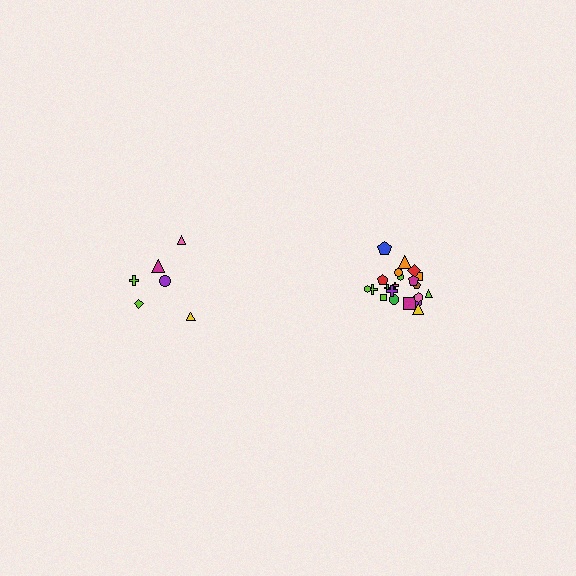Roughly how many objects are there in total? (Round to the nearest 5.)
Roughly 30 objects in total.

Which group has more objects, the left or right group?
The right group.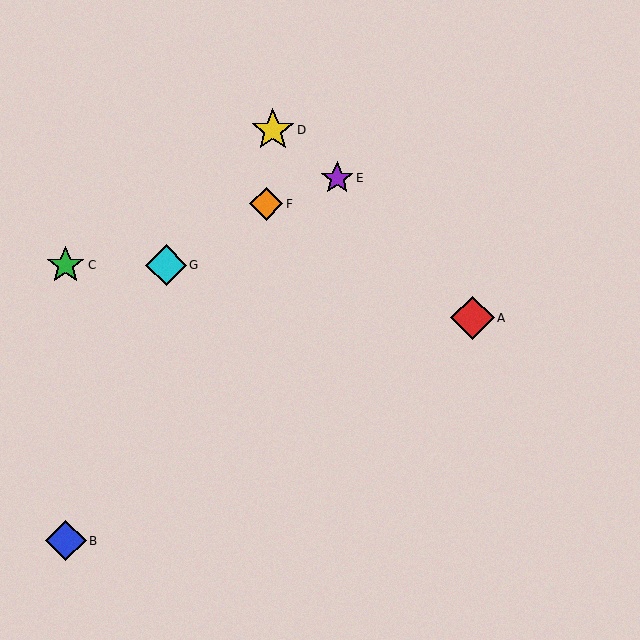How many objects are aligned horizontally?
2 objects (C, G) are aligned horizontally.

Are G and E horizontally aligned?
No, G is at y≈265 and E is at y≈178.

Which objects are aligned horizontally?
Objects C, G are aligned horizontally.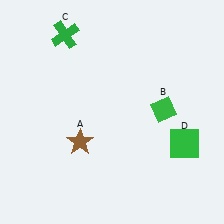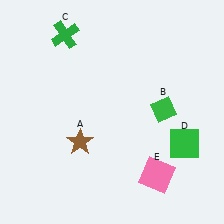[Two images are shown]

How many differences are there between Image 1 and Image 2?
There is 1 difference between the two images.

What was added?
A pink square (E) was added in Image 2.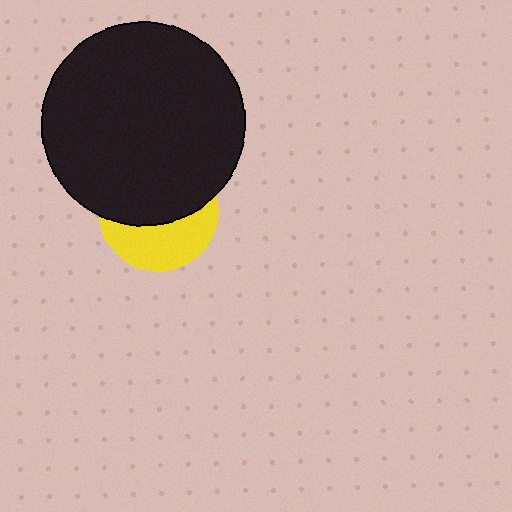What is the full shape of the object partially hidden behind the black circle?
The partially hidden object is a yellow circle.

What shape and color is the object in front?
The object in front is a black circle.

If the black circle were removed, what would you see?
You would see the complete yellow circle.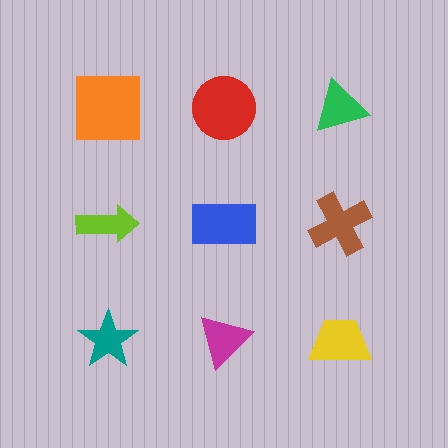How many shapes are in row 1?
3 shapes.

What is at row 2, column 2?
A blue rectangle.